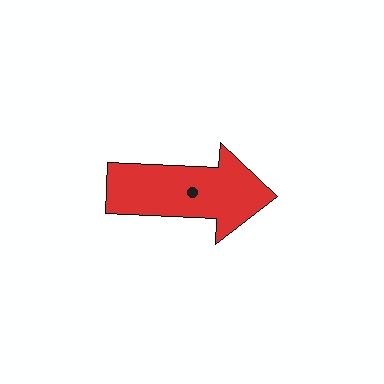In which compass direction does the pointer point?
East.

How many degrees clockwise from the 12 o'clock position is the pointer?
Approximately 93 degrees.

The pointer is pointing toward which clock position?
Roughly 3 o'clock.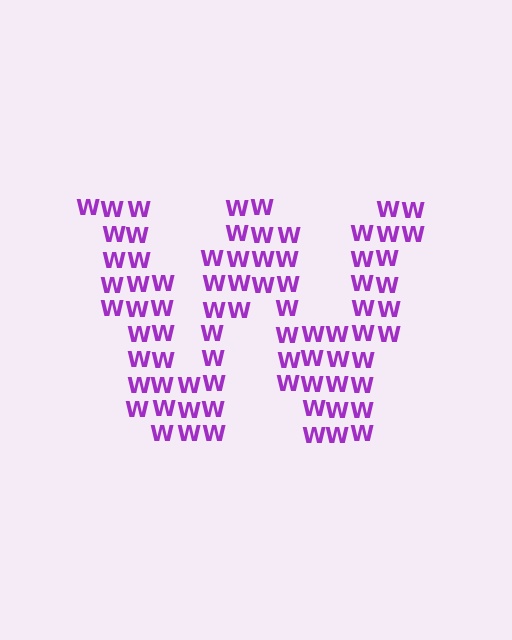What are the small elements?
The small elements are letter W's.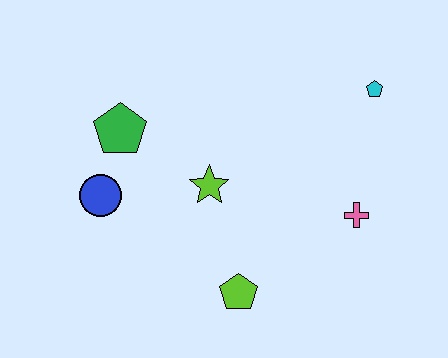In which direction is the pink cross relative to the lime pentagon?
The pink cross is to the right of the lime pentagon.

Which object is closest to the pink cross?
The cyan pentagon is closest to the pink cross.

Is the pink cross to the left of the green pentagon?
No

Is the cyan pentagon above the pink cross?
Yes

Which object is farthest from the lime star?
The cyan pentagon is farthest from the lime star.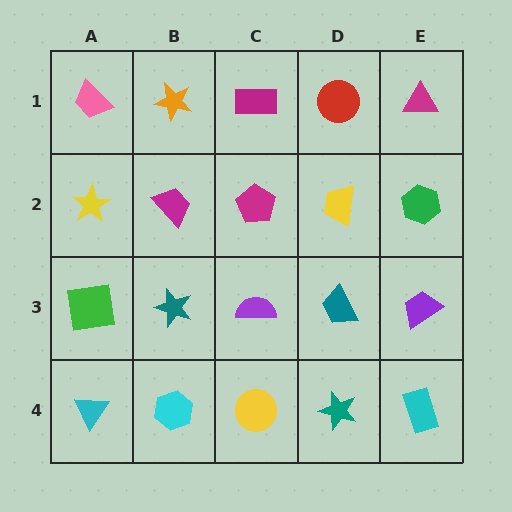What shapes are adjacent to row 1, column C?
A magenta pentagon (row 2, column C), an orange star (row 1, column B), a red circle (row 1, column D).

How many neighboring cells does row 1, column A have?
2.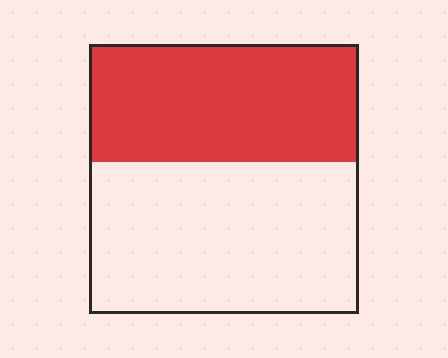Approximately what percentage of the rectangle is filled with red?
Approximately 45%.